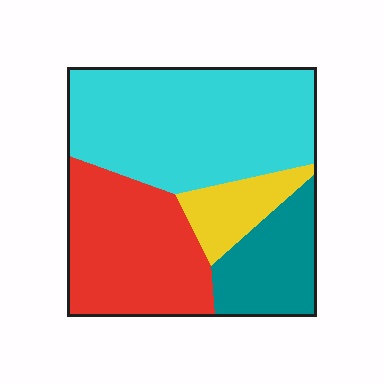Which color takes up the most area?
Cyan, at roughly 45%.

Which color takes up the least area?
Yellow, at roughly 10%.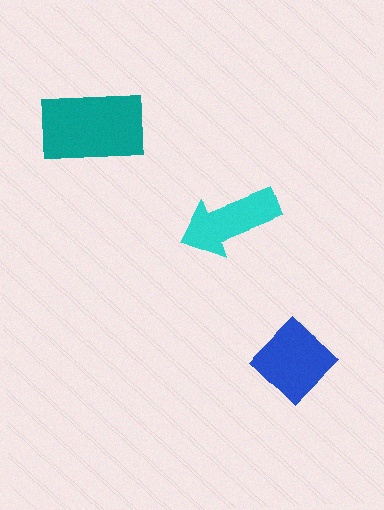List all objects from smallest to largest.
The cyan arrow, the blue diamond, the teal rectangle.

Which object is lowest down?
The blue diamond is bottommost.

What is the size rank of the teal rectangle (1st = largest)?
1st.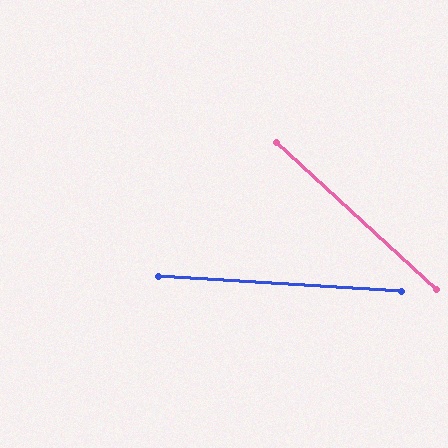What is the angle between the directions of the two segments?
Approximately 39 degrees.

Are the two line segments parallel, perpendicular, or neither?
Neither parallel nor perpendicular — they differ by about 39°.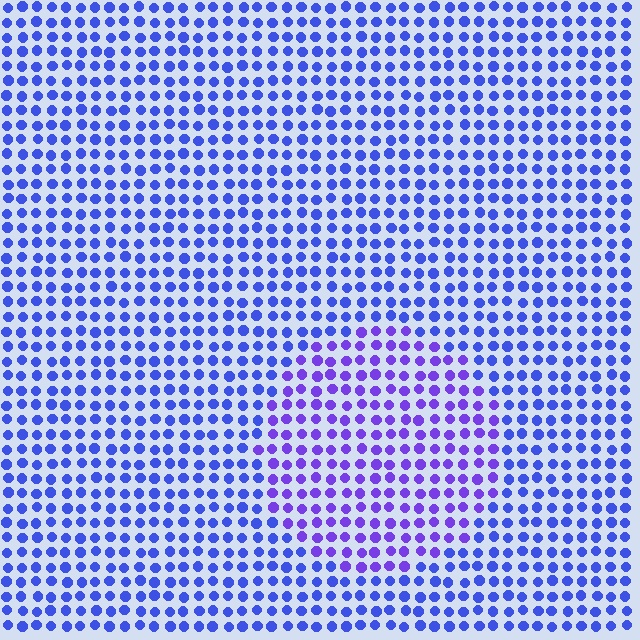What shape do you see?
I see a circle.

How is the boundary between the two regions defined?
The boundary is defined purely by a slight shift in hue (about 29 degrees). Spacing, size, and orientation are identical on both sides.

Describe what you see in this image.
The image is filled with small blue elements in a uniform arrangement. A circle-shaped region is visible where the elements are tinted to a slightly different hue, forming a subtle color boundary.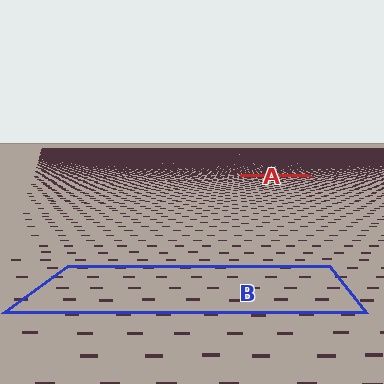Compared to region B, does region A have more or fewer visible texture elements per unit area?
Region A has more texture elements per unit area — they are packed more densely because it is farther away.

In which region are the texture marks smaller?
The texture marks are smaller in region A, because it is farther away.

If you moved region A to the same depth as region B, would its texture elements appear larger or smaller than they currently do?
They would appear larger. At a closer depth, the same texture elements are projected at a bigger on-screen size.